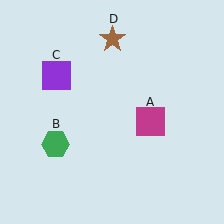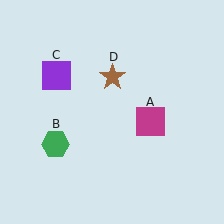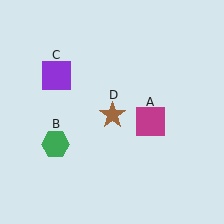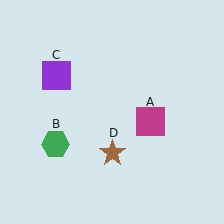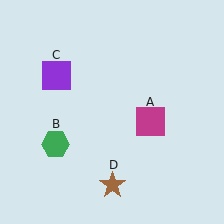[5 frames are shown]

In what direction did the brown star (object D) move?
The brown star (object D) moved down.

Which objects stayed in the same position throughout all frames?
Magenta square (object A) and green hexagon (object B) and purple square (object C) remained stationary.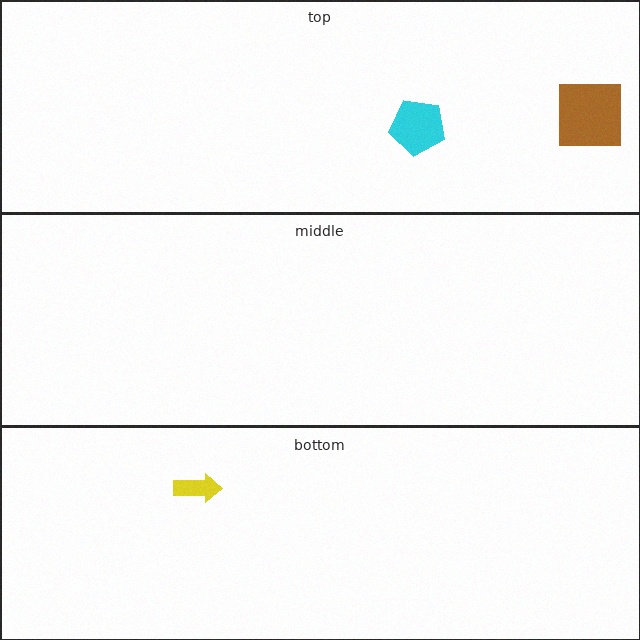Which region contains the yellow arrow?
The bottom region.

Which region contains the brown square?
The top region.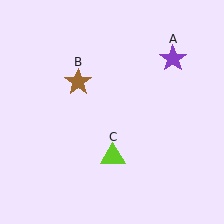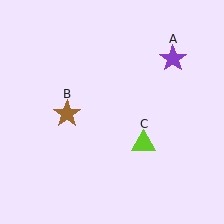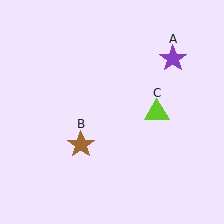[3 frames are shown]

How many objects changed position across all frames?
2 objects changed position: brown star (object B), lime triangle (object C).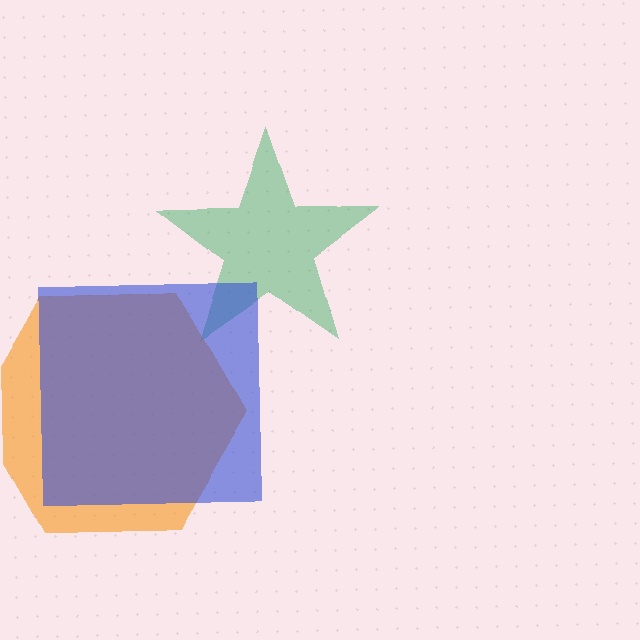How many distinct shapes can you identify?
There are 3 distinct shapes: a green star, an orange hexagon, a blue square.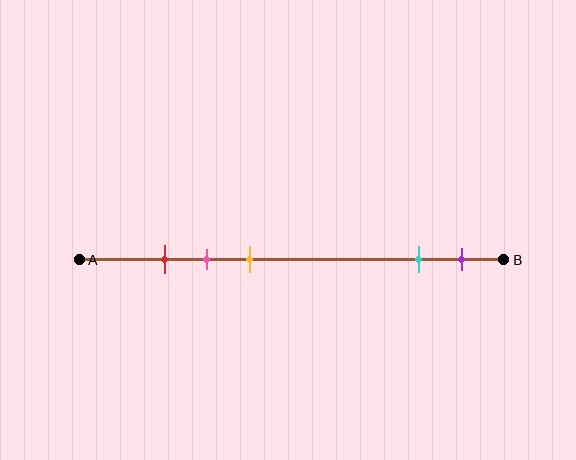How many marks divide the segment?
There are 5 marks dividing the segment.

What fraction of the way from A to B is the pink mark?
The pink mark is approximately 30% (0.3) of the way from A to B.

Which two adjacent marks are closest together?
The red and pink marks are the closest adjacent pair.